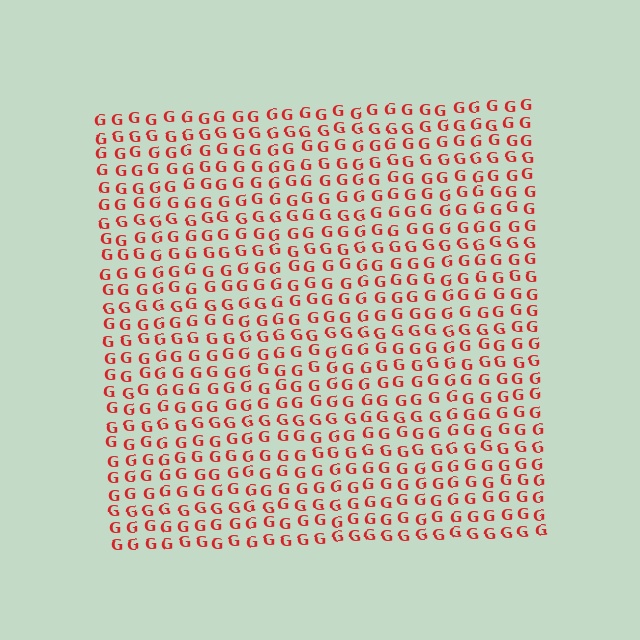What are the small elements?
The small elements are letter G's.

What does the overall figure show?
The overall figure shows a square.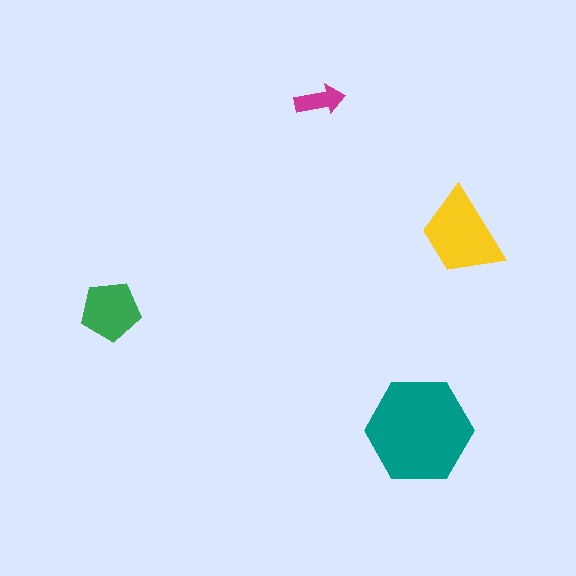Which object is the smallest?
The magenta arrow.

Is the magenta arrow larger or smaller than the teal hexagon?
Smaller.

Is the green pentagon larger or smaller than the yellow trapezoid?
Smaller.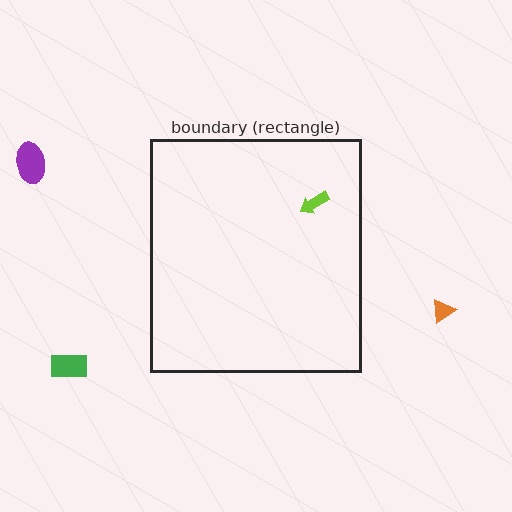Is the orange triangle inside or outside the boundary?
Outside.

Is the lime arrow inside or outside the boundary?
Inside.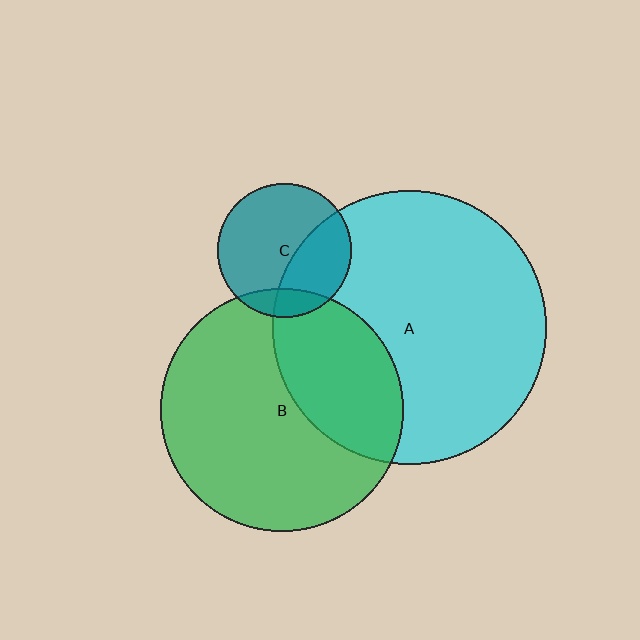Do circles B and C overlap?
Yes.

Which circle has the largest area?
Circle A (cyan).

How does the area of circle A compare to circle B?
Approximately 1.3 times.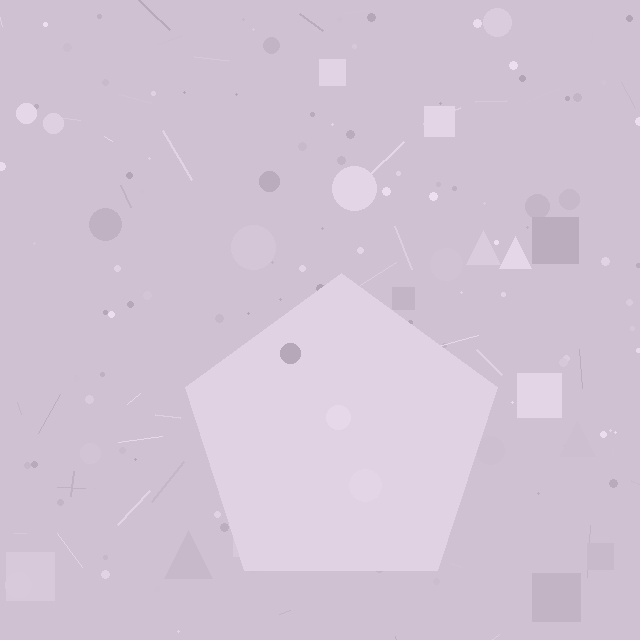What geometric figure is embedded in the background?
A pentagon is embedded in the background.